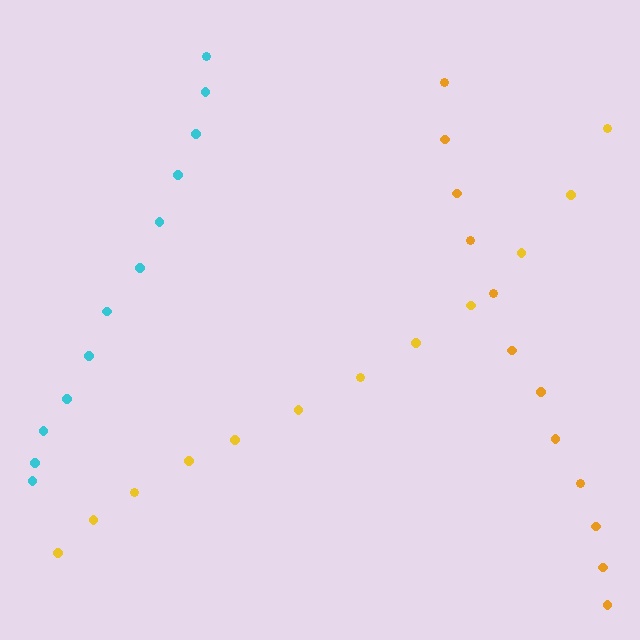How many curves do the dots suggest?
There are 3 distinct paths.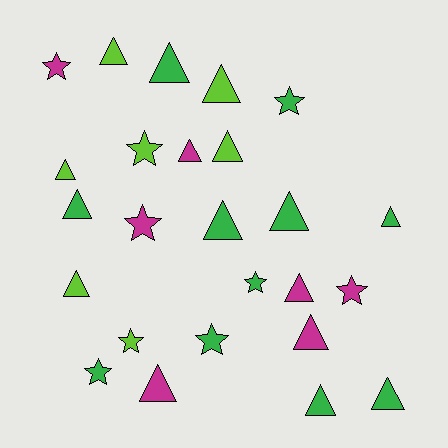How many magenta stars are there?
There are 3 magenta stars.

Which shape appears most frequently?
Triangle, with 16 objects.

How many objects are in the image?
There are 25 objects.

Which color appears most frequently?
Green, with 11 objects.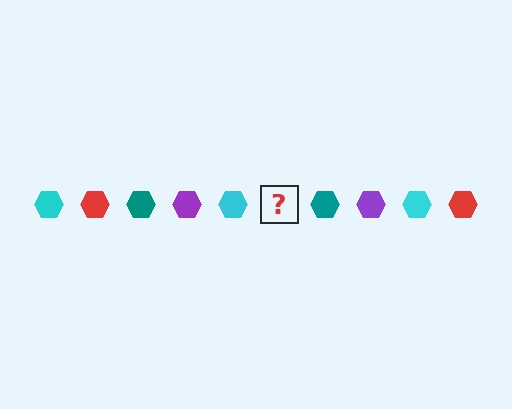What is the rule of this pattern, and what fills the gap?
The rule is that the pattern cycles through cyan, red, teal, purple hexagons. The gap should be filled with a red hexagon.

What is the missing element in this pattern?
The missing element is a red hexagon.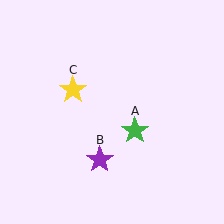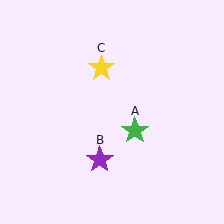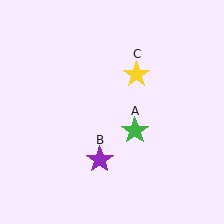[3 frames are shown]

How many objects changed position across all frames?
1 object changed position: yellow star (object C).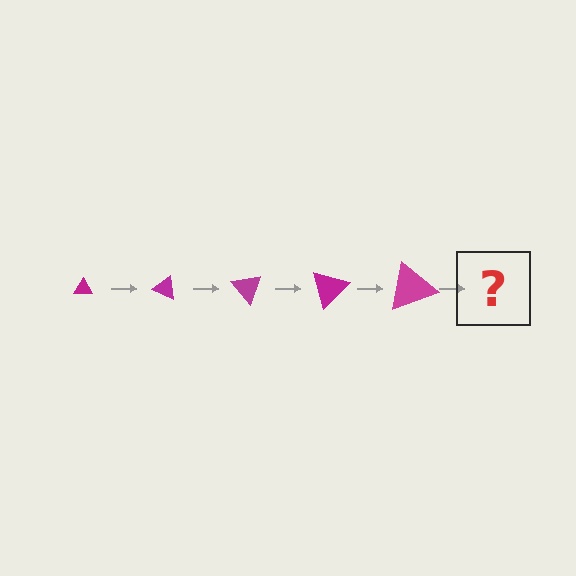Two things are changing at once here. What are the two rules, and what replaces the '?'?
The two rules are that the triangle grows larger each step and it rotates 25 degrees each step. The '?' should be a triangle, larger than the previous one and rotated 125 degrees from the start.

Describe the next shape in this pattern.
It should be a triangle, larger than the previous one and rotated 125 degrees from the start.